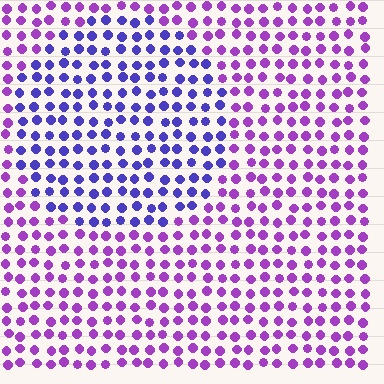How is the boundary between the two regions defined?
The boundary is defined purely by a slight shift in hue (about 40 degrees). Spacing, size, and orientation are identical on both sides.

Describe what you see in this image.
The image is filled with small purple elements in a uniform arrangement. A circle-shaped region is visible where the elements are tinted to a slightly different hue, forming a subtle color boundary.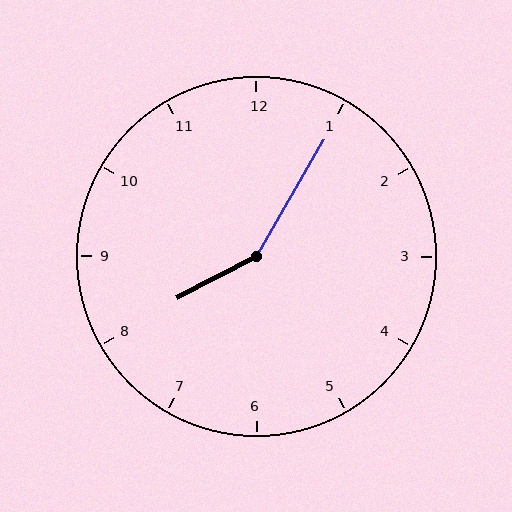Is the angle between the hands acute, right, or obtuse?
It is obtuse.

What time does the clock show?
8:05.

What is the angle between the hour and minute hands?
Approximately 148 degrees.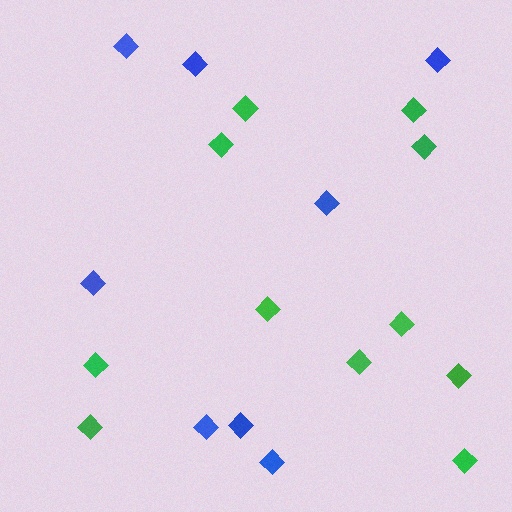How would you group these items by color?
There are 2 groups: one group of blue diamonds (8) and one group of green diamonds (11).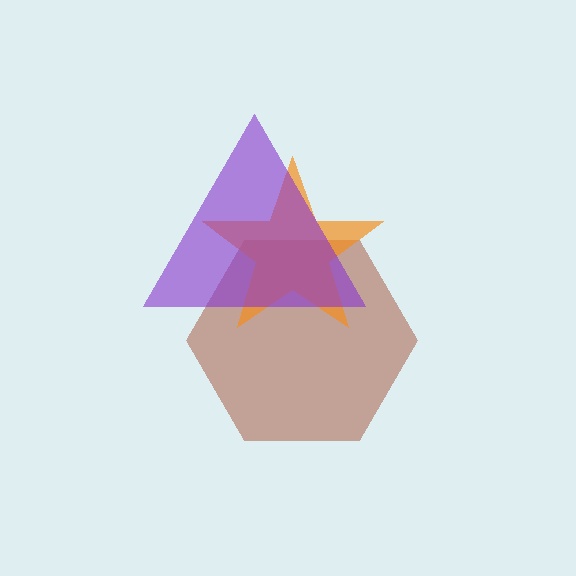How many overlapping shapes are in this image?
There are 3 overlapping shapes in the image.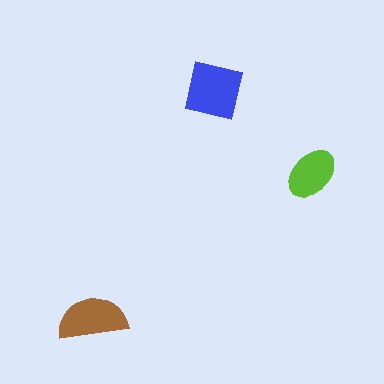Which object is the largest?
The blue square.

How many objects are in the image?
There are 3 objects in the image.